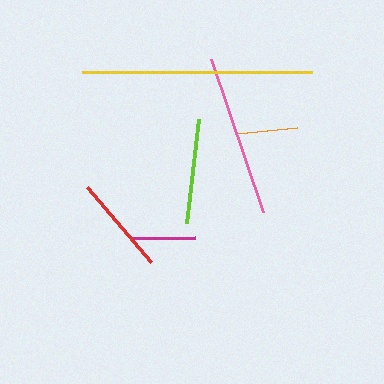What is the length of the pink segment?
The pink segment is approximately 162 pixels long.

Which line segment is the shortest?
The orange line is the shortest at approximately 61 pixels.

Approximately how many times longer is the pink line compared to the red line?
The pink line is approximately 1.6 times the length of the red line.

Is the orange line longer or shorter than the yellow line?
The yellow line is longer than the orange line.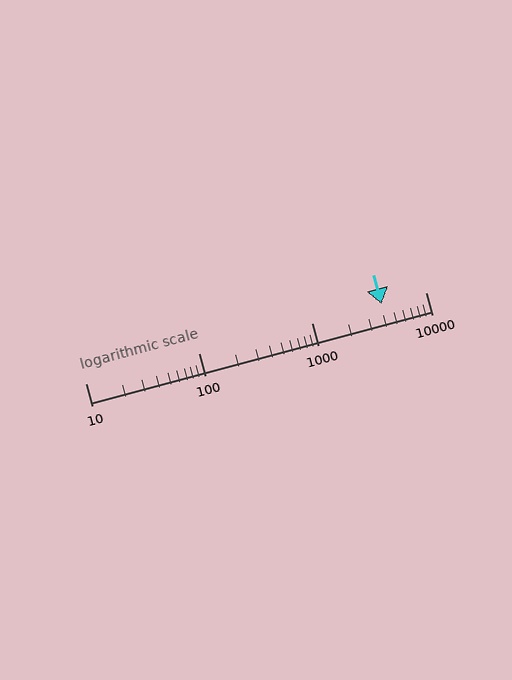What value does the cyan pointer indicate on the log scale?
The pointer indicates approximately 4100.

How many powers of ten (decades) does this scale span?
The scale spans 3 decades, from 10 to 10000.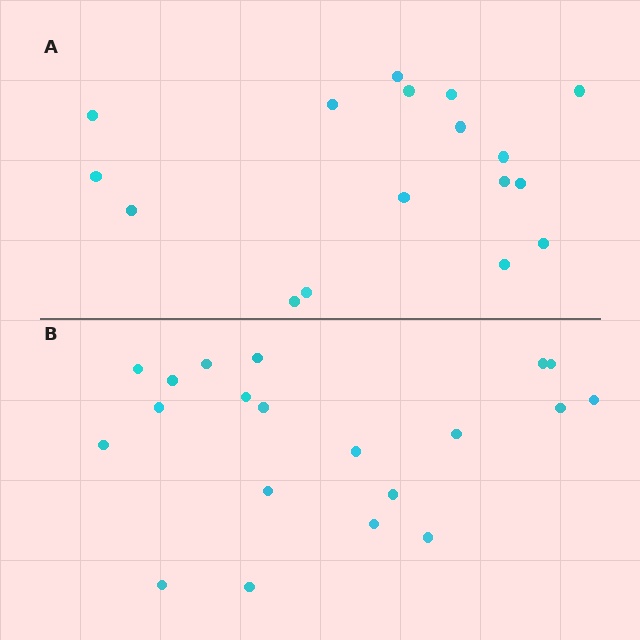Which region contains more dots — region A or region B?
Region B (the bottom region) has more dots.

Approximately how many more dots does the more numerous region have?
Region B has just a few more — roughly 2 or 3 more dots than region A.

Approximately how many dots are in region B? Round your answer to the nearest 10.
About 20 dots.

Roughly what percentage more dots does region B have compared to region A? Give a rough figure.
About 20% more.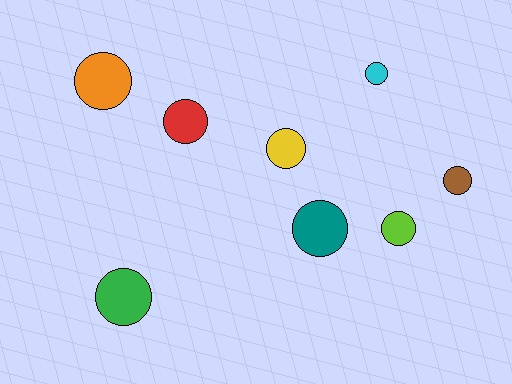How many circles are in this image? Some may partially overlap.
There are 8 circles.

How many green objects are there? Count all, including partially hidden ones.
There is 1 green object.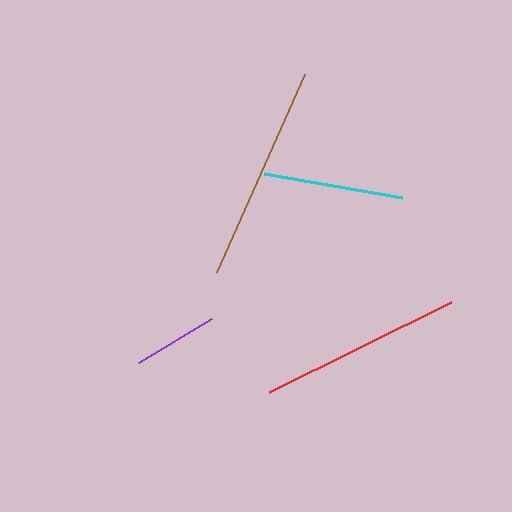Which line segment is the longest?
The brown line is the longest at approximately 217 pixels.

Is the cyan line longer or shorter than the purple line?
The cyan line is longer than the purple line.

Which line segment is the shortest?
The purple line is the shortest at approximately 85 pixels.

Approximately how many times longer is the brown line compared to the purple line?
The brown line is approximately 2.6 times the length of the purple line.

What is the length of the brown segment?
The brown segment is approximately 217 pixels long.